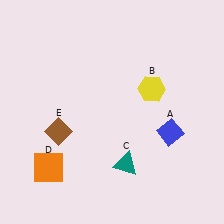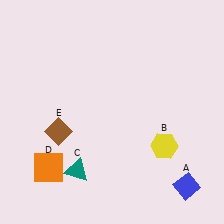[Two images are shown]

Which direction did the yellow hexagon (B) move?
The yellow hexagon (B) moved down.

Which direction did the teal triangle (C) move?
The teal triangle (C) moved left.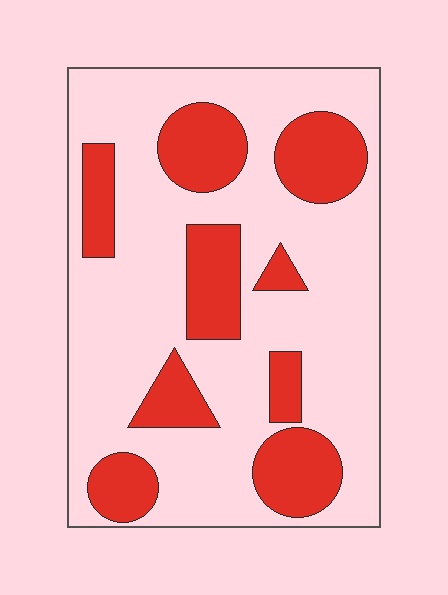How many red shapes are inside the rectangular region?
9.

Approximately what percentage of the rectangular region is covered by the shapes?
Approximately 30%.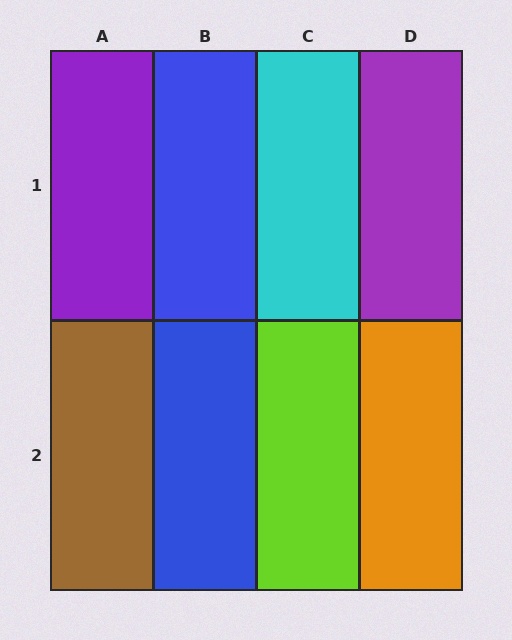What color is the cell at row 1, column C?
Cyan.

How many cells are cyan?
1 cell is cyan.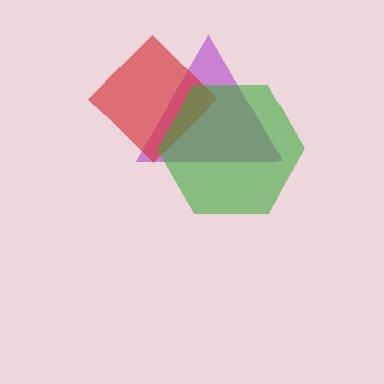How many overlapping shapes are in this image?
There are 3 overlapping shapes in the image.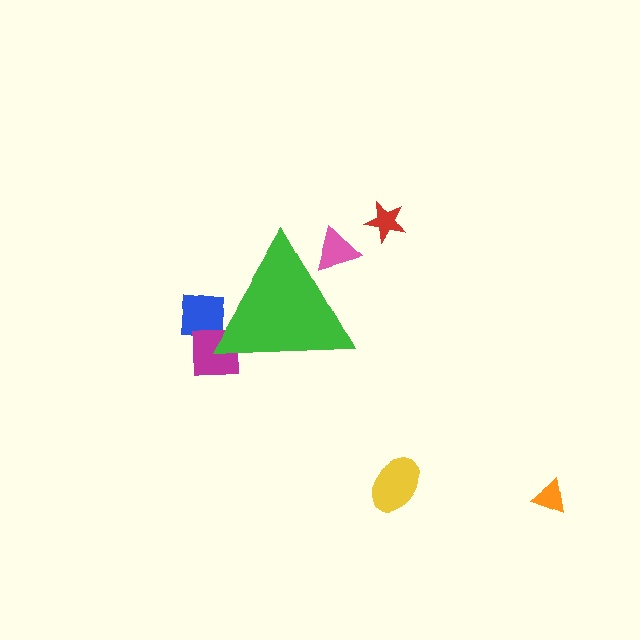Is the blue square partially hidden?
Yes, the blue square is partially hidden behind the green triangle.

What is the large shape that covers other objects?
A green triangle.